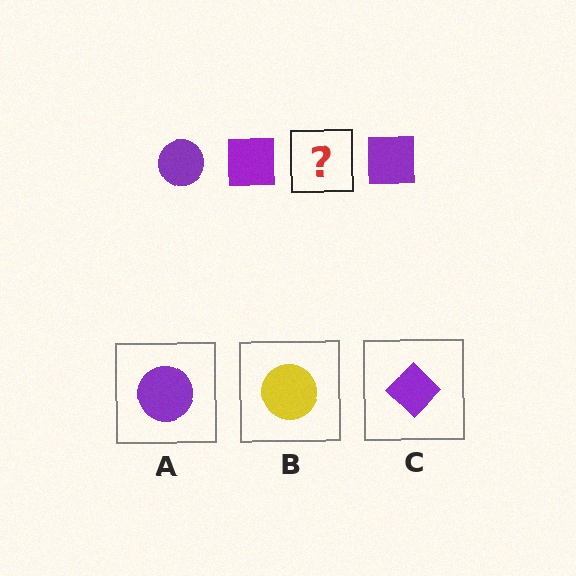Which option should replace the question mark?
Option A.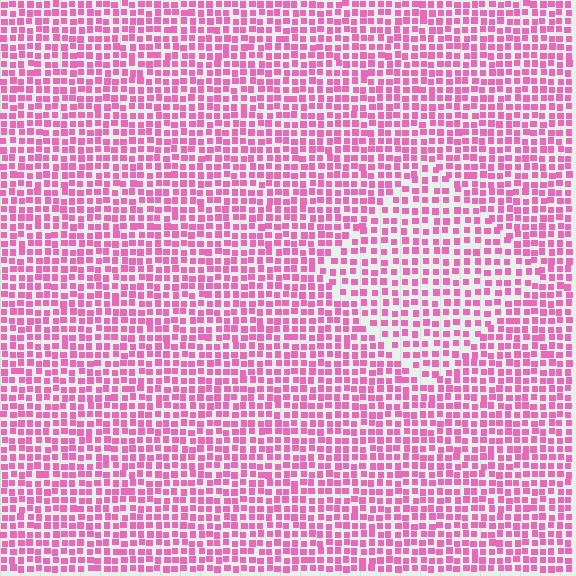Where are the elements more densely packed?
The elements are more densely packed outside the diamond boundary.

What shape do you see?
I see a diamond.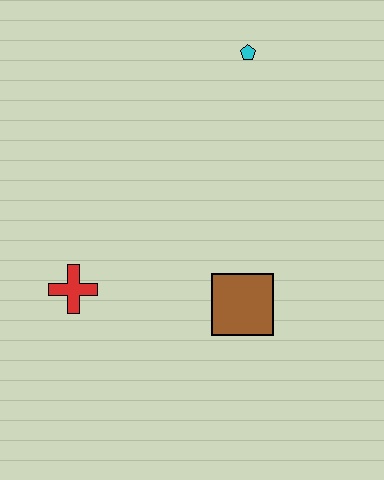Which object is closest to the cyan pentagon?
The brown square is closest to the cyan pentagon.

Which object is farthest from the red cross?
The cyan pentagon is farthest from the red cross.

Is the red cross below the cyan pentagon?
Yes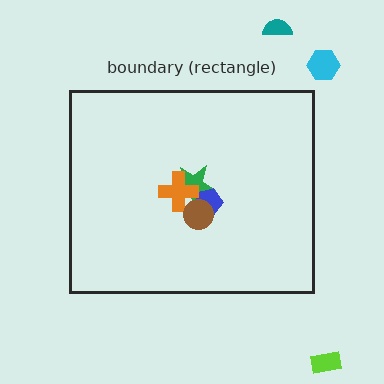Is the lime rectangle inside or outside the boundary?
Outside.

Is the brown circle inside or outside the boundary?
Inside.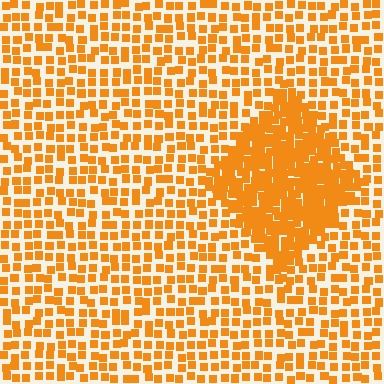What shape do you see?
I see a diamond.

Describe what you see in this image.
The image contains small orange elements arranged at two different densities. A diamond-shaped region is visible where the elements are more densely packed than the surrounding area.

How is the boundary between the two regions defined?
The boundary is defined by a change in element density (approximately 2.2x ratio). All elements are the same color, size, and shape.